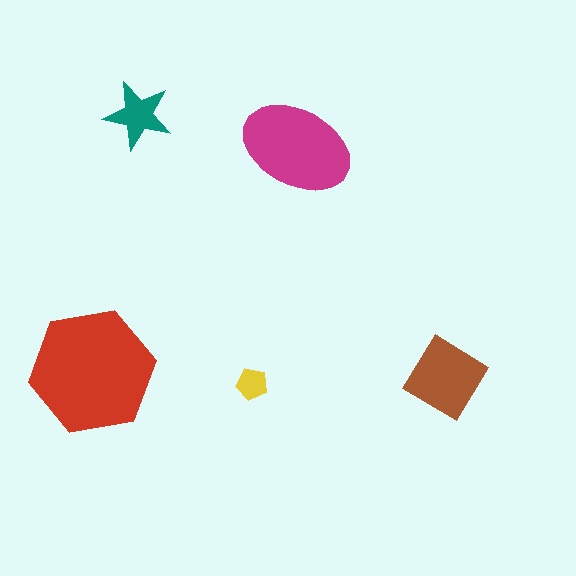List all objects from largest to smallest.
The red hexagon, the magenta ellipse, the brown diamond, the teal star, the yellow pentagon.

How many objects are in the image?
There are 5 objects in the image.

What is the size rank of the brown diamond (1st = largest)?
3rd.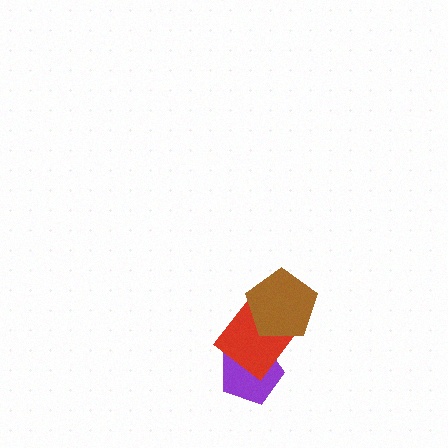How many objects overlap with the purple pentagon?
1 object overlaps with the purple pentagon.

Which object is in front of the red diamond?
The brown pentagon is in front of the red diamond.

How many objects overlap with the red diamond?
2 objects overlap with the red diamond.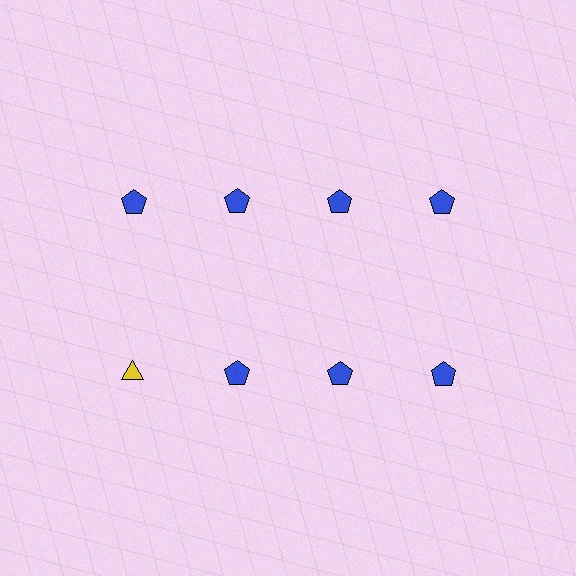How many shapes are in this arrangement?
There are 8 shapes arranged in a grid pattern.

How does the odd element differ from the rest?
It differs in both color (yellow instead of blue) and shape (triangle instead of pentagon).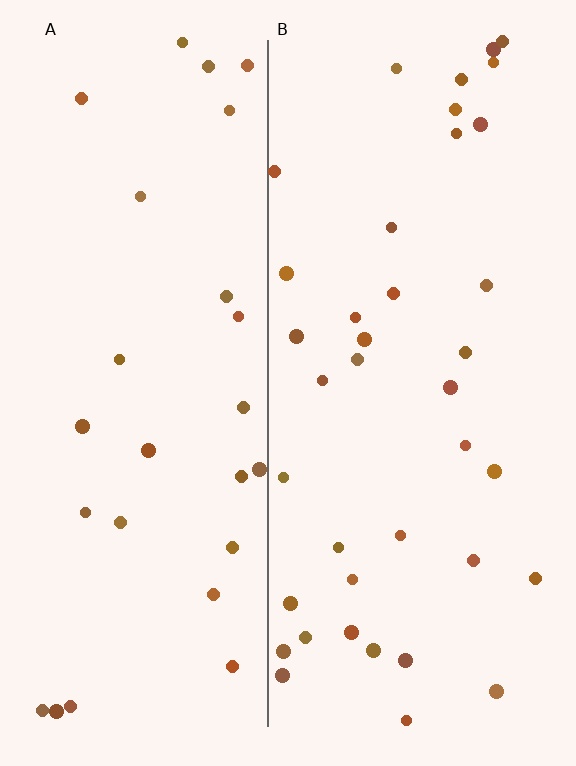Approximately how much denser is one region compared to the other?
Approximately 1.4× — region B over region A.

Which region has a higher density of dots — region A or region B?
B (the right).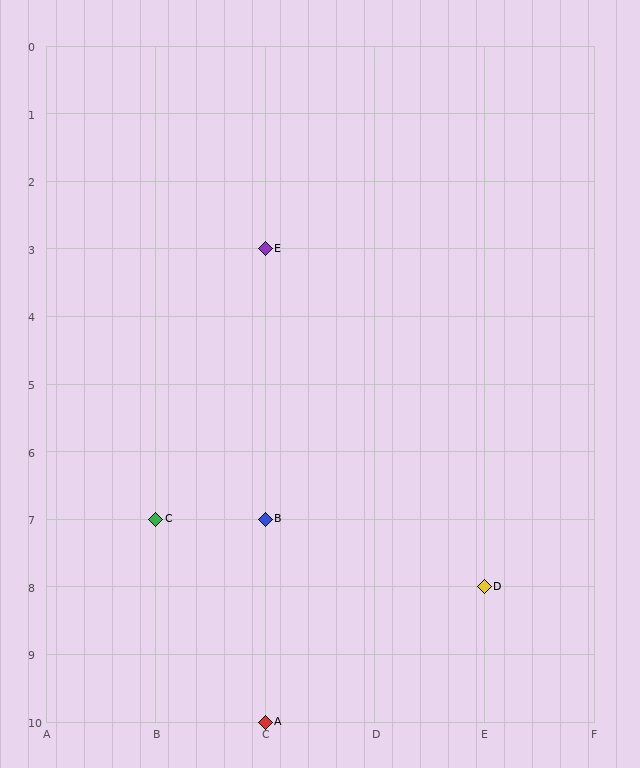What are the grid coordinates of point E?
Point E is at grid coordinates (C, 3).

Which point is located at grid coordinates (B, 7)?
Point C is at (B, 7).